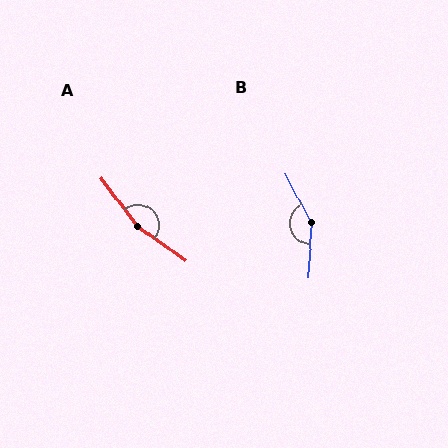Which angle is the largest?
A, at approximately 163 degrees.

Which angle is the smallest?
B, at approximately 149 degrees.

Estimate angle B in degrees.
Approximately 149 degrees.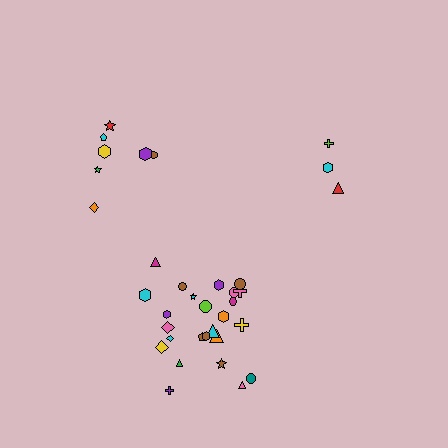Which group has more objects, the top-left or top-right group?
The top-left group.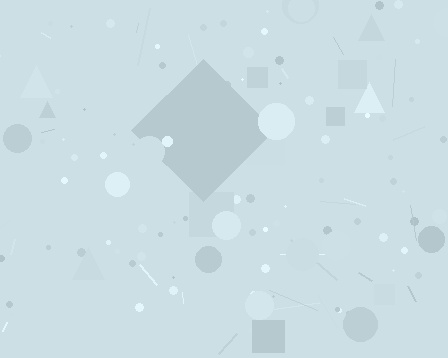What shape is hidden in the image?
A diamond is hidden in the image.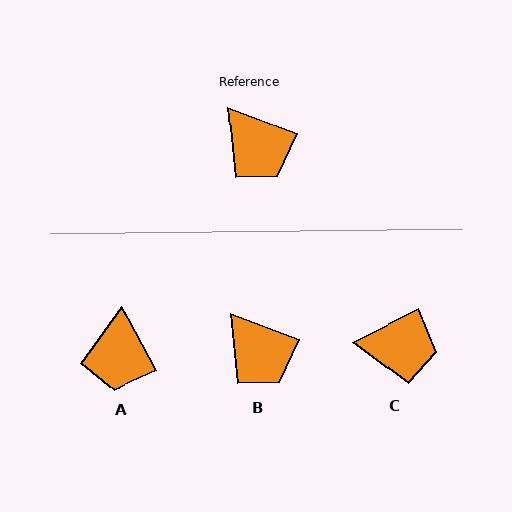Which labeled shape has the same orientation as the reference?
B.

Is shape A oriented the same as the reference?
No, it is off by about 41 degrees.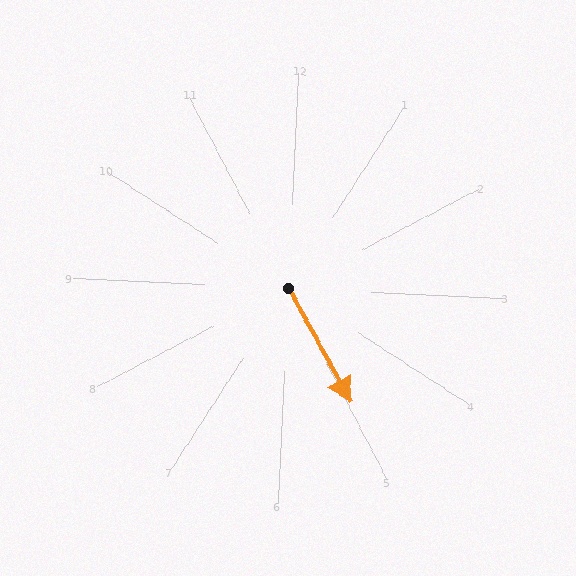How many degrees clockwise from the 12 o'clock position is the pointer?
Approximately 149 degrees.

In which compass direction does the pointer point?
Southeast.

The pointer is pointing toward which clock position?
Roughly 5 o'clock.